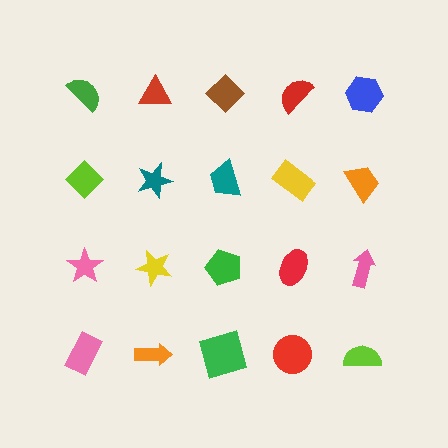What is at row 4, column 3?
A green square.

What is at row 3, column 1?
A pink star.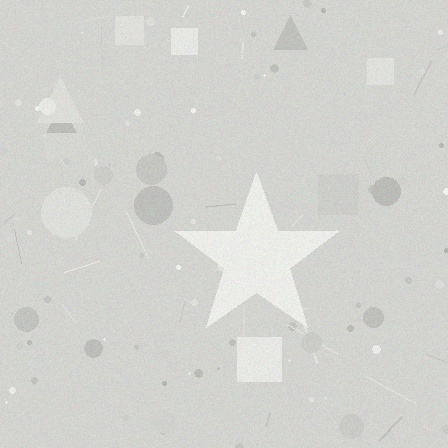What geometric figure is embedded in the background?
A star is embedded in the background.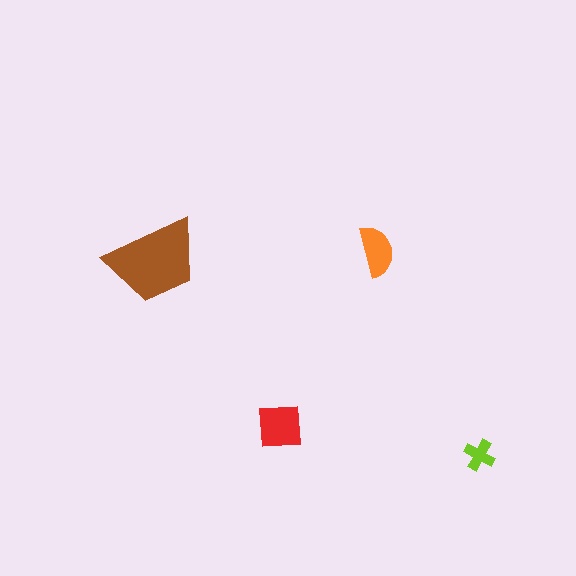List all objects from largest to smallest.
The brown trapezoid, the red square, the orange semicircle, the lime cross.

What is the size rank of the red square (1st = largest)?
2nd.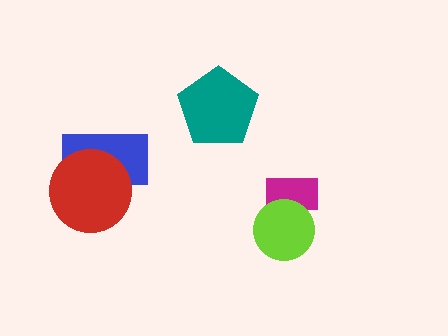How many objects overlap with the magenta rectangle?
1 object overlaps with the magenta rectangle.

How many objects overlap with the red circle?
1 object overlaps with the red circle.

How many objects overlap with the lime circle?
1 object overlaps with the lime circle.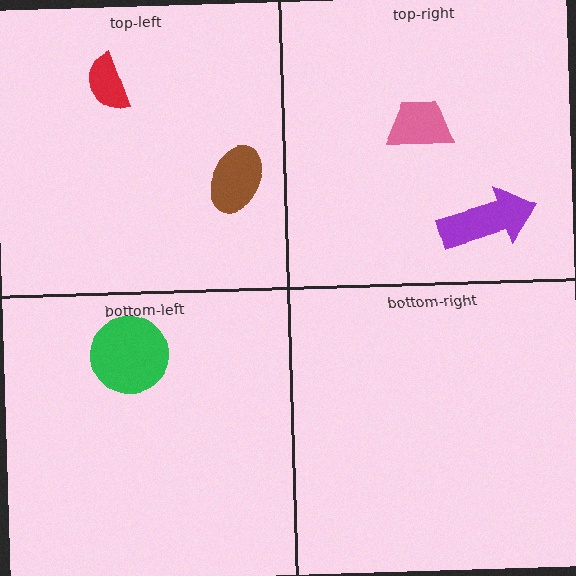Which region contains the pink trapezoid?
The top-right region.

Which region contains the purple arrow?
The top-right region.